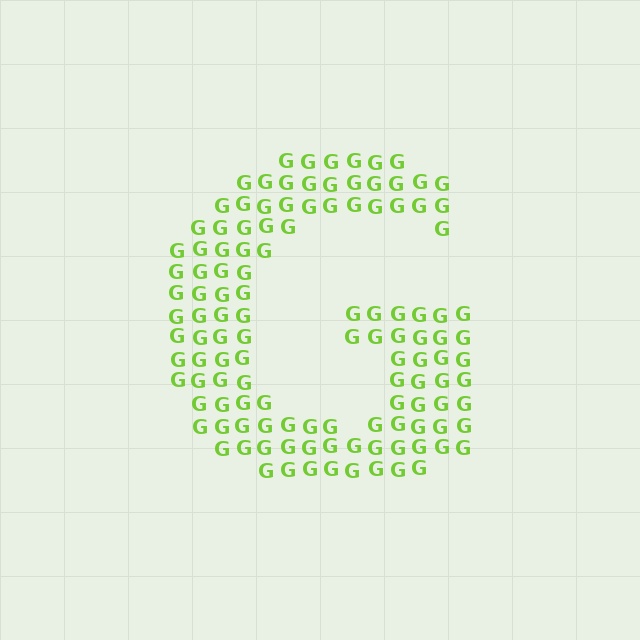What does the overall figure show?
The overall figure shows the letter G.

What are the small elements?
The small elements are letter G's.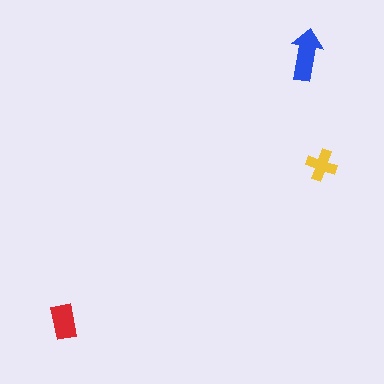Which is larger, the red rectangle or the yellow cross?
The red rectangle.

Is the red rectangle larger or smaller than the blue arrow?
Smaller.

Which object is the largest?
The blue arrow.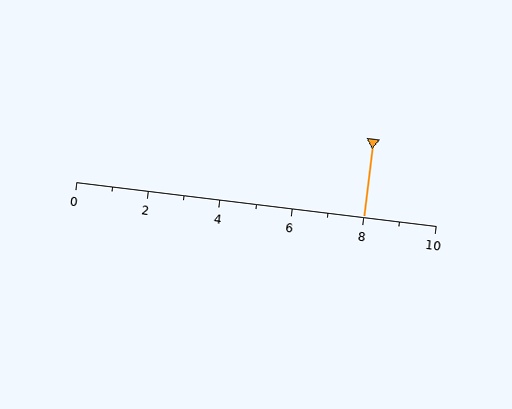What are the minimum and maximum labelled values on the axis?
The axis runs from 0 to 10.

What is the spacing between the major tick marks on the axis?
The major ticks are spaced 2 apart.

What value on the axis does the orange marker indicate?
The marker indicates approximately 8.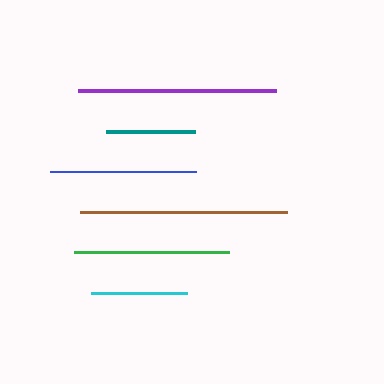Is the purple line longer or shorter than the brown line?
The brown line is longer than the purple line.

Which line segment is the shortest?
The teal line is the shortest at approximately 89 pixels.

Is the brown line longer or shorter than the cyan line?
The brown line is longer than the cyan line.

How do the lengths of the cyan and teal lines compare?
The cyan and teal lines are approximately the same length.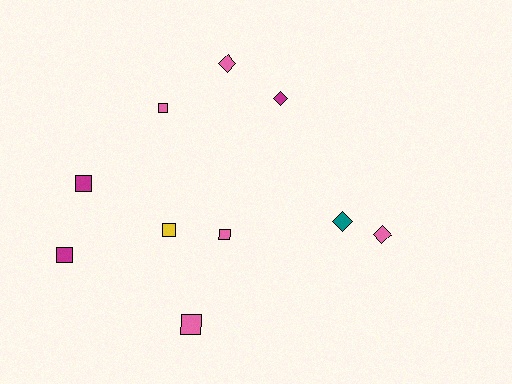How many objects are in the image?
There are 10 objects.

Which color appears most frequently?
Pink, with 5 objects.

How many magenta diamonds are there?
There is 1 magenta diamond.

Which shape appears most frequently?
Square, with 6 objects.